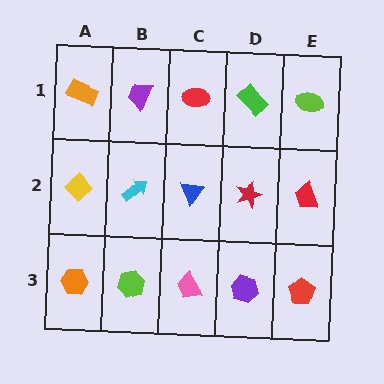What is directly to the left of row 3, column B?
An orange hexagon.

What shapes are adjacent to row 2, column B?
A purple trapezoid (row 1, column B), a lime hexagon (row 3, column B), a yellow diamond (row 2, column A), a blue triangle (row 2, column C).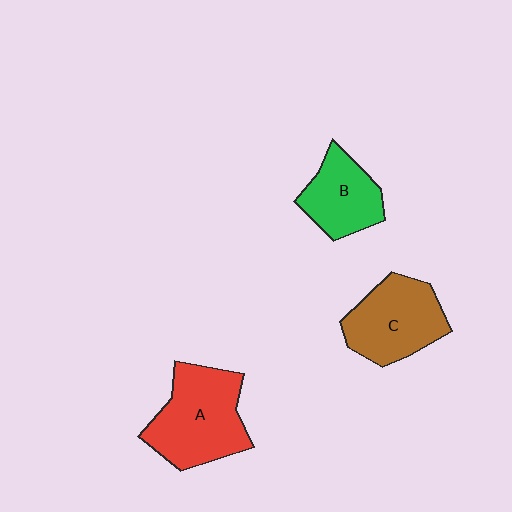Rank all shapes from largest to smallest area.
From largest to smallest: A (red), C (brown), B (green).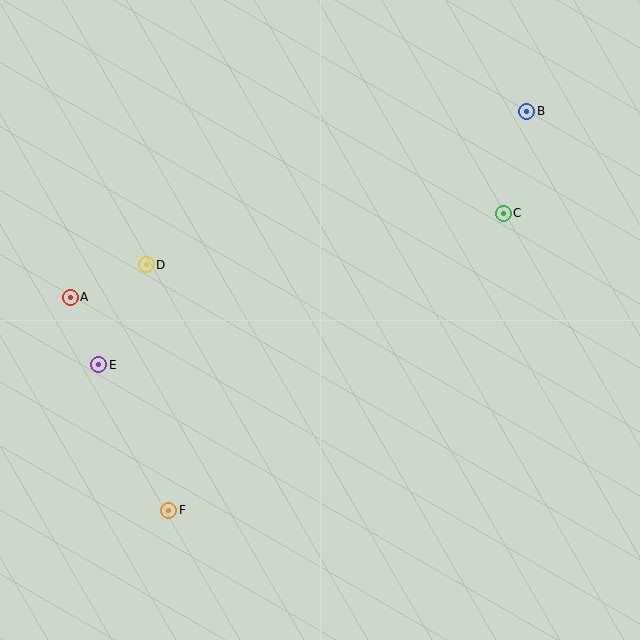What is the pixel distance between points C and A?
The distance between C and A is 441 pixels.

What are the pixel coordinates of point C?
Point C is at (503, 213).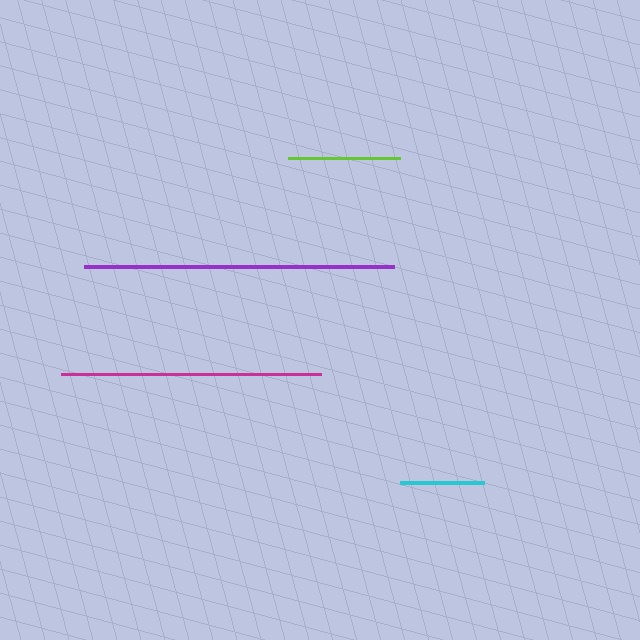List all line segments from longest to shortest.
From longest to shortest: purple, magenta, lime, cyan.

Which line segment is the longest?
The purple line is the longest at approximately 310 pixels.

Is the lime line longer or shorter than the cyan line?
The lime line is longer than the cyan line.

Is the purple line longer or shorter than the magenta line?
The purple line is longer than the magenta line.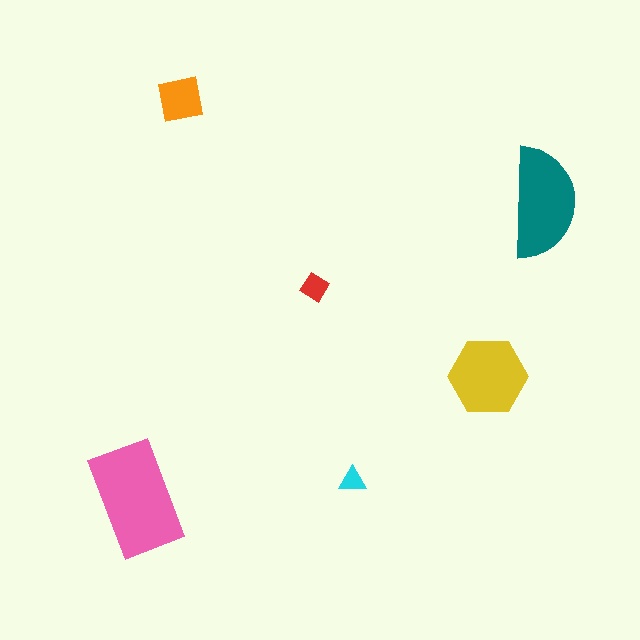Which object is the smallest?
The cyan triangle.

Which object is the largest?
The pink rectangle.